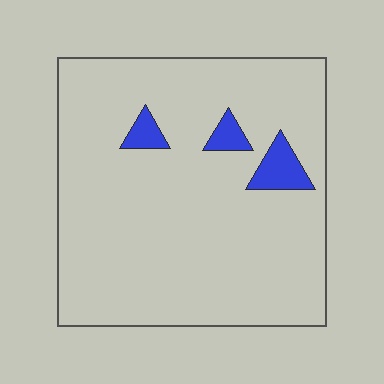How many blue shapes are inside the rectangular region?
3.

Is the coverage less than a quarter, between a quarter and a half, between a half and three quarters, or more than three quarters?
Less than a quarter.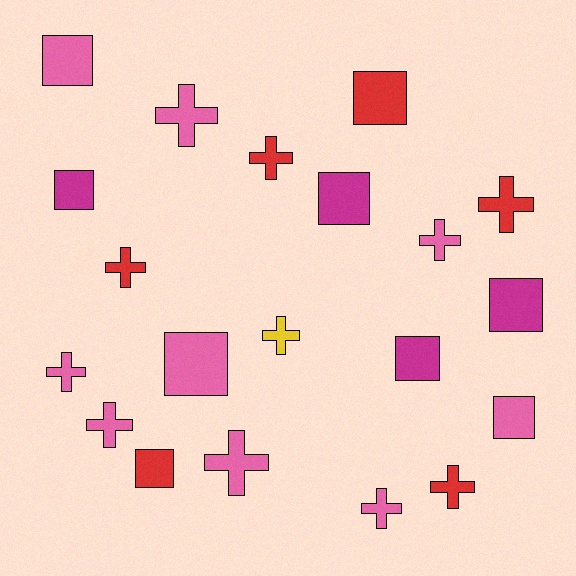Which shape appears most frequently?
Cross, with 11 objects.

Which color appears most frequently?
Pink, with 9 objects.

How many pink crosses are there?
There are 6 pink crosses.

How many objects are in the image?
There are 20 objects.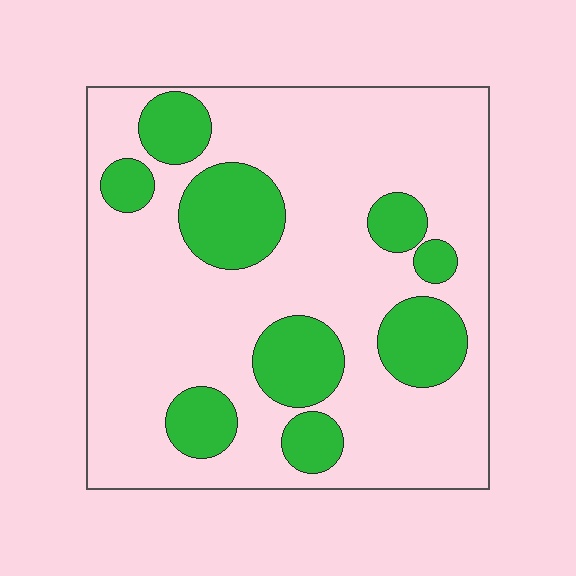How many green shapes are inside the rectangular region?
9.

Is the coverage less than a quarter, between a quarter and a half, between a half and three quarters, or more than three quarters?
Between a quarter and a half.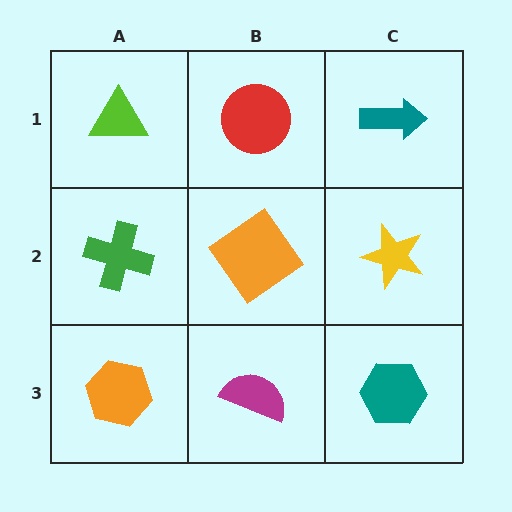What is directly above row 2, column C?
A teal arrow.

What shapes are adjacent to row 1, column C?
A yellow star (row 2, column C), a red circle (row 1, column B).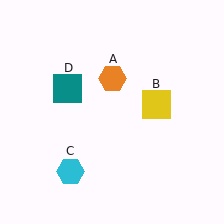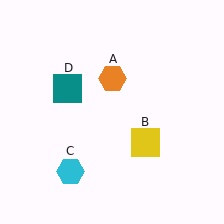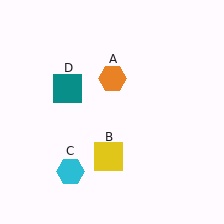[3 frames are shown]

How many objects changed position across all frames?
1 object changed position: yellow square (object B).